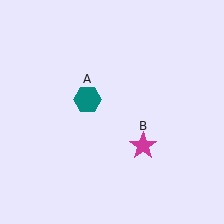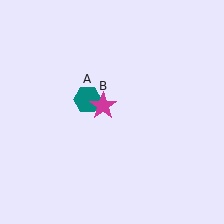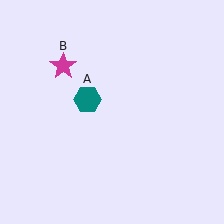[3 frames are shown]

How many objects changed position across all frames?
1 object changed position: magenta star (object B).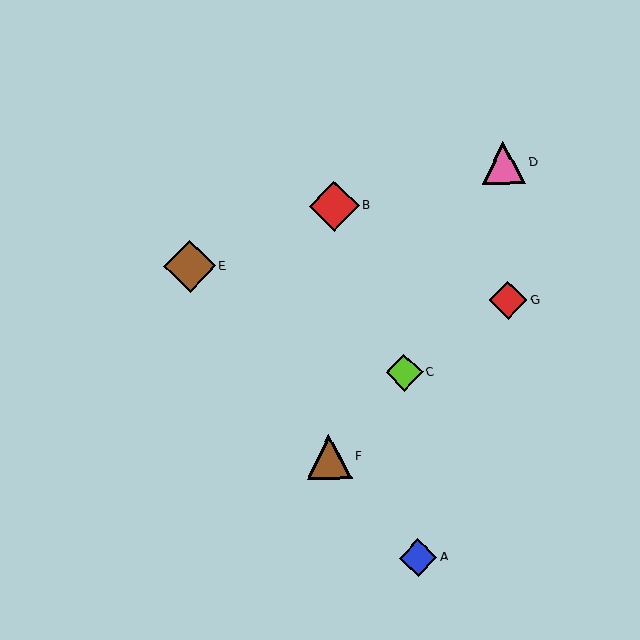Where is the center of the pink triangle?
The center of the pink triangle is at (503, 163).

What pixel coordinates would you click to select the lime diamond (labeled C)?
Click at (404, 372) to select the lime diamond C.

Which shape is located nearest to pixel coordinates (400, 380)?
The lime diamond (labeled C) at (404, 372) is nearest to that location.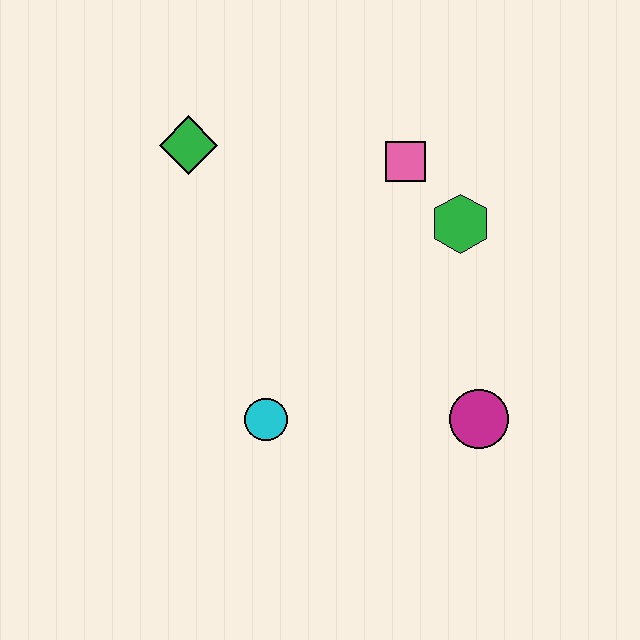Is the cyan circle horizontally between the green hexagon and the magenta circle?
No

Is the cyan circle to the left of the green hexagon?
Yes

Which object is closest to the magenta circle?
The green hexagon is closest to the magenta circle.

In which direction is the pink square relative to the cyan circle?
The pink square is above the cyan circle.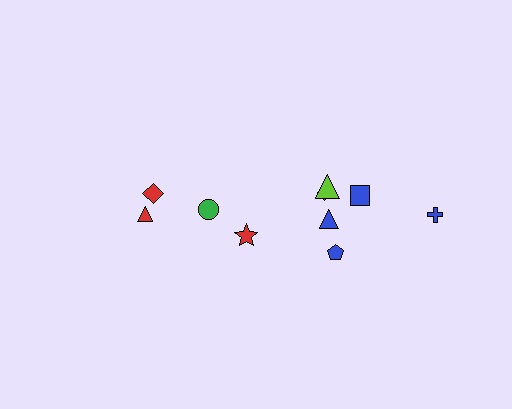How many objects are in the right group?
There are 6 objects.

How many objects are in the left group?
There are 4 objects.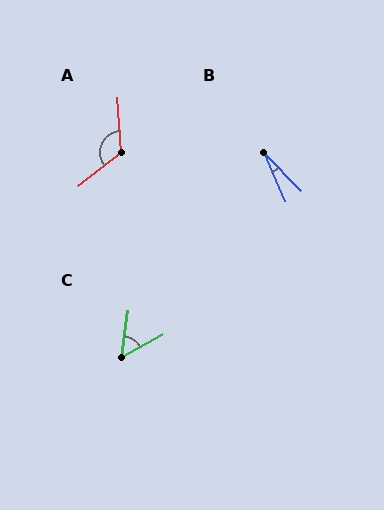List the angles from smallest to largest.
B (21°), C (53°), A (125°).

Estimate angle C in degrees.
Approximately 53 degrees.